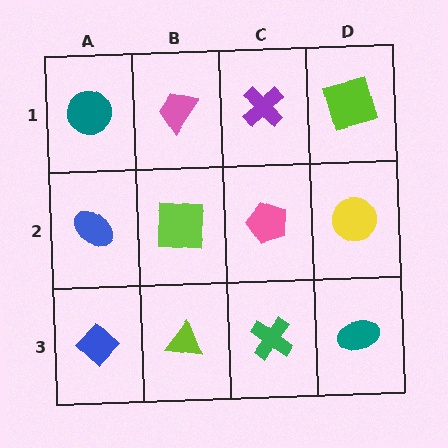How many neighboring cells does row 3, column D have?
2.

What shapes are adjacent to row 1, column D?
A yellow circle (row 2, column D), a purple cross (row 1, column C).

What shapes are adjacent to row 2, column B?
A pink trapezoid (row 1, column B), a lime triangle (row 3, column B), a blue ellipse (row 2, column A), a pink pentagon (row 2, column C).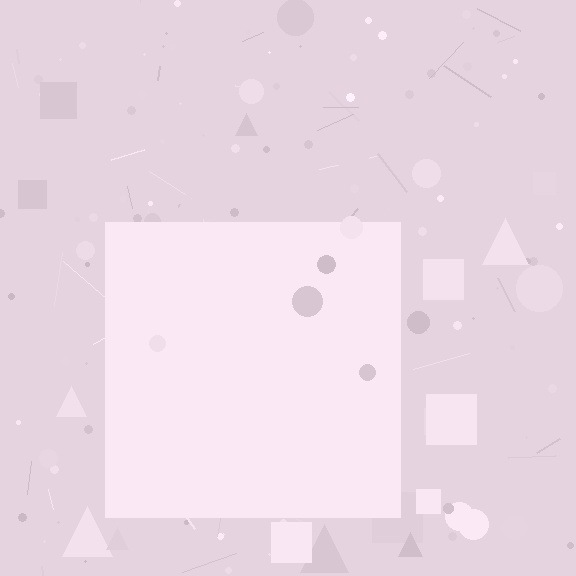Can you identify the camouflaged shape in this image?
The camouflaged shape is a square.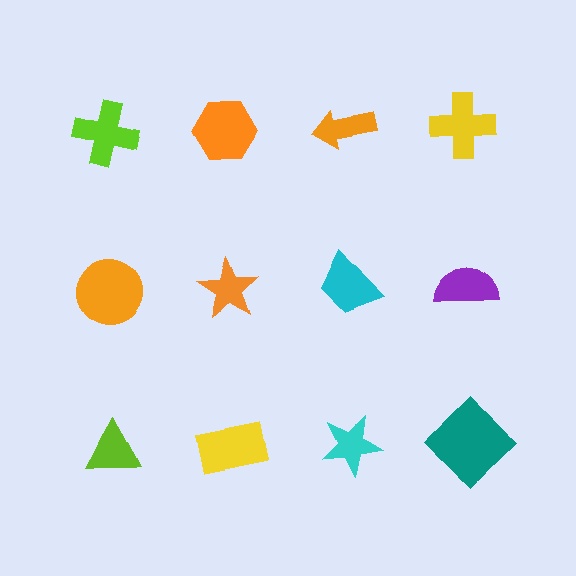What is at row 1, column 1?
A lime cross.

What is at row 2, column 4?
A purple semicircle.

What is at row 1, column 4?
A yellow cross.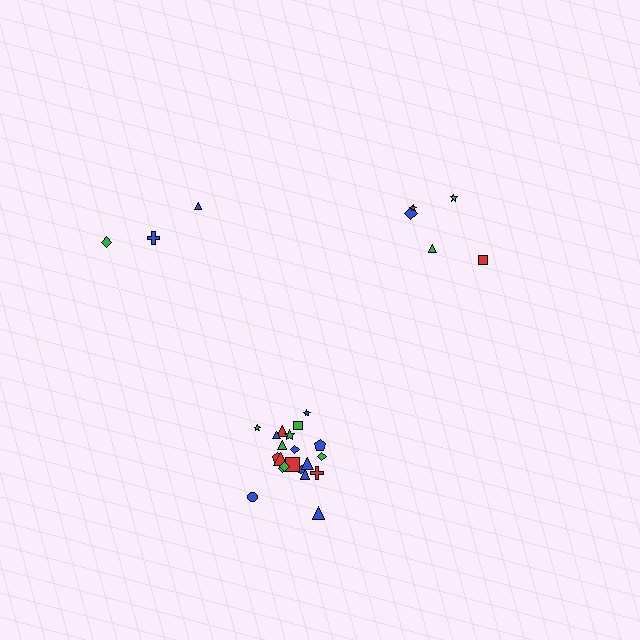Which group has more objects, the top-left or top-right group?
The top-right group.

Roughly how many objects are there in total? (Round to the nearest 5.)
Roughly 30 objects in total.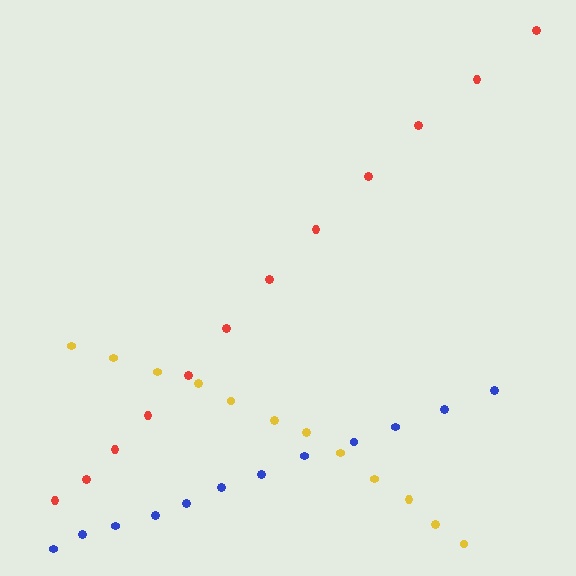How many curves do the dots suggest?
There are 3 distinct paths.